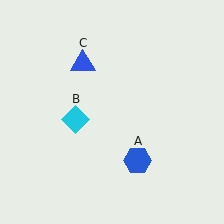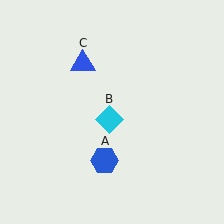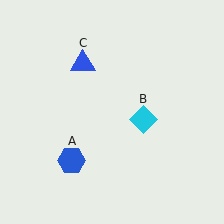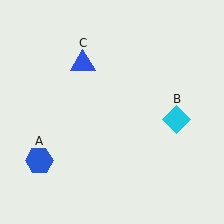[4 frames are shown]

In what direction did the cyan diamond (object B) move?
The cyan diamond (object B) moved right.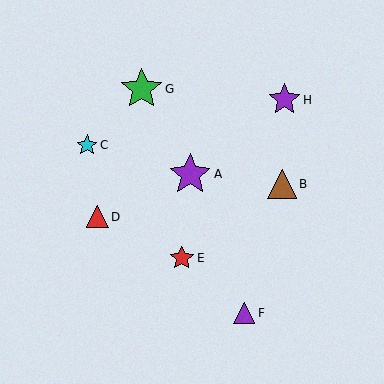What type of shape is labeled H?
Shape H is a purple star.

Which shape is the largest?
The purple star (labeled A) is the largest.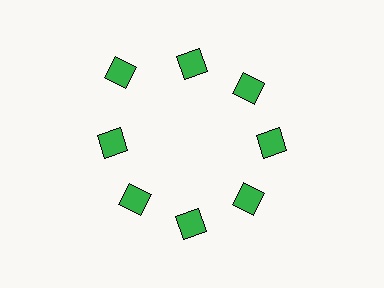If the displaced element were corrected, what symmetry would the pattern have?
It would have 8-fold rotational symmetry — the pattern would map onto itself every 45 degrees.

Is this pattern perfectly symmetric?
No. The 8 green diamonds are arranged in a ring, but one element near the 10 o'clock position is pushed outward from the center, breaking the 8-fold rotational symmetry.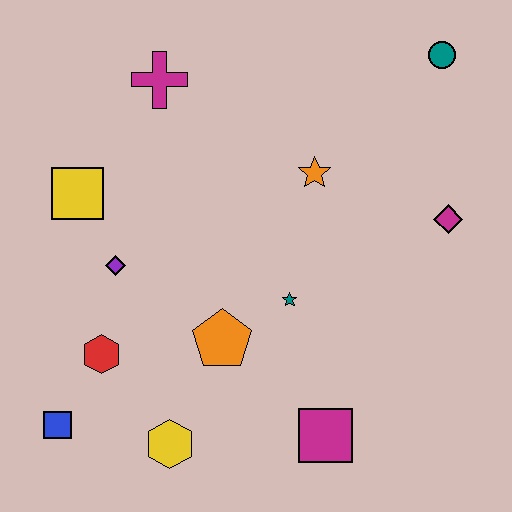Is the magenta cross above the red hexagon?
Yes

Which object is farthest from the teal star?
The teal circle is farthest from the teal star.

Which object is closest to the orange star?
The teal star is closest to the orange star.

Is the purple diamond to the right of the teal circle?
No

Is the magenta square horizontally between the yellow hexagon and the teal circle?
Yes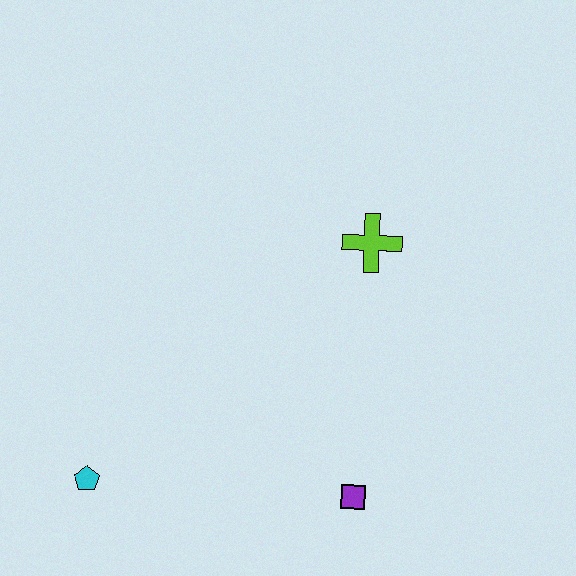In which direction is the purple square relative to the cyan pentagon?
The purple square is to the right of the cyan pentagon.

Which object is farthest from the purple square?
The cyan pentagon is farthest from the purple square.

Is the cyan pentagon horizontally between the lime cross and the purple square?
No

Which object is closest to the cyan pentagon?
The purple square is closest to the cyan pentagon.